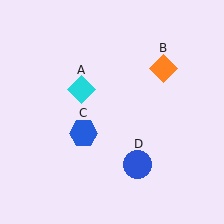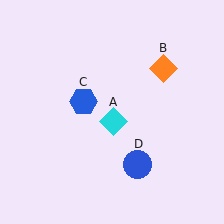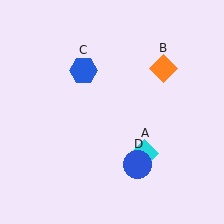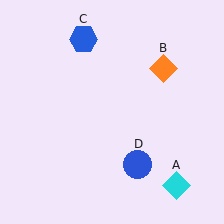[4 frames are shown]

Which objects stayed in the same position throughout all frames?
Orange diamond (object B) and blue circle (object D) remained stationary.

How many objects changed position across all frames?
2 objects changed position: cyan diamond (object A), blue hexagon (object C).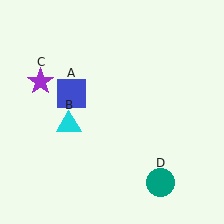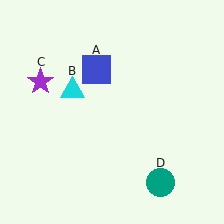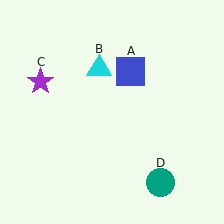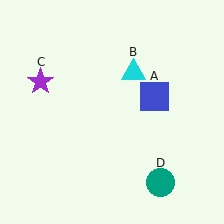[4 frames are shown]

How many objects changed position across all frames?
2 objects changed position: blue square (object A), cyan triangle (object B).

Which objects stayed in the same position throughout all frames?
Purple star (object C) and teal circle (object D) remained stationary.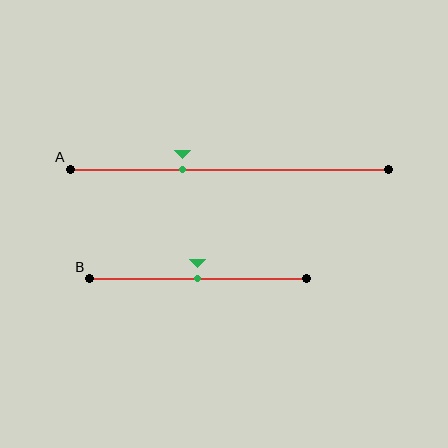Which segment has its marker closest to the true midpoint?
Segment B has its marker closest to the true midpoint.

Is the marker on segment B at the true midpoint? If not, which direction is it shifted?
Yes, the marker on segment B is at the true midpoint.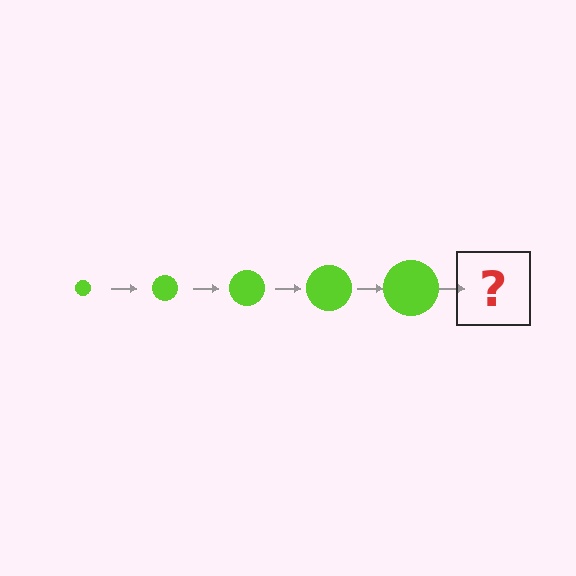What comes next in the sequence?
The next element should be a lime circle, larger than the previous one.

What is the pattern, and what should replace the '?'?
The pattern is that the circle gets progressively larger each step. The '?' should be a lime circle, larger than the previous one.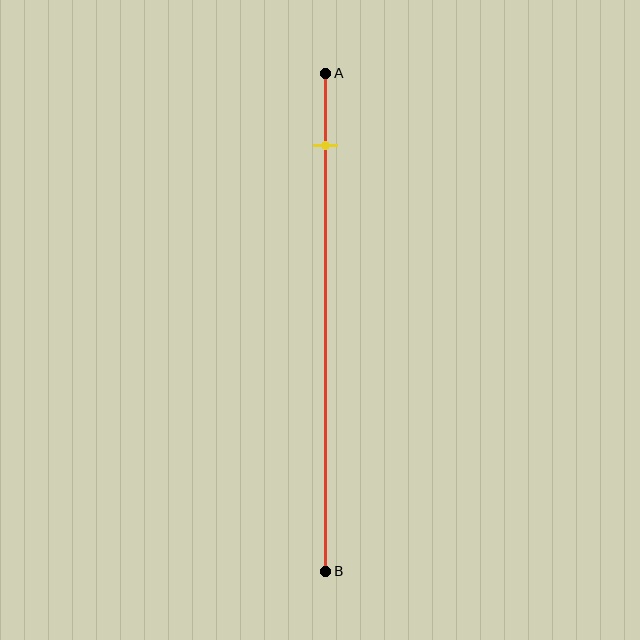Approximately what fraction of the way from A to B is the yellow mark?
The yellow mark is approximately 15% of the way from A to B.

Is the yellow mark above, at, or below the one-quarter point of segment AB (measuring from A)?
The yellow mark is above the one-quarter point of segment AB.